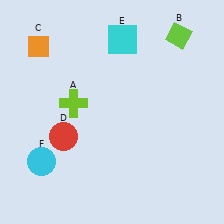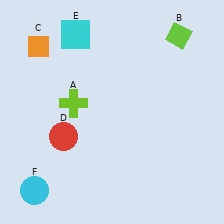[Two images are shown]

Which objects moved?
The objects that moved are: the cyan square (E), the cyan circle (F).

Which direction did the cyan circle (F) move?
The cyan circle (F) moved down.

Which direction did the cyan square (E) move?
The cyan square (E) moved left.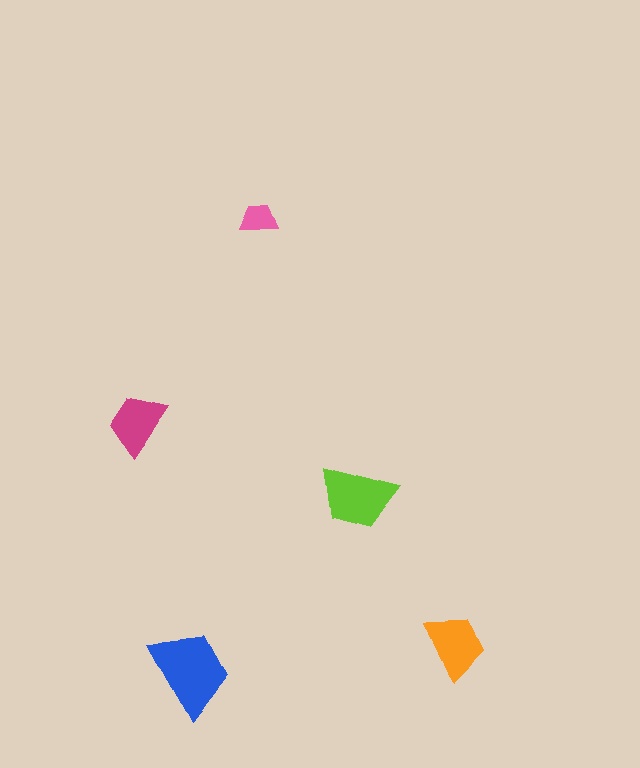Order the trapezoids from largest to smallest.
the blue one, the lime one, the orange one, the magenta one, the pink one.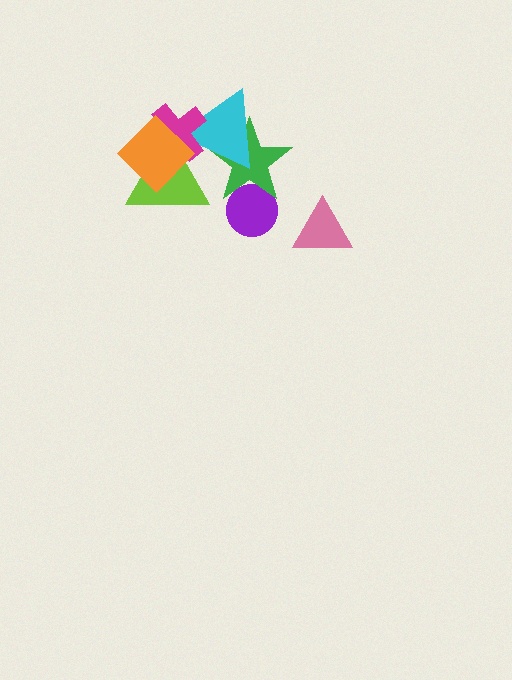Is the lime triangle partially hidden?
Yes, it is partially covered by another shape.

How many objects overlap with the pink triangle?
0 objects overlap with the pink triangle.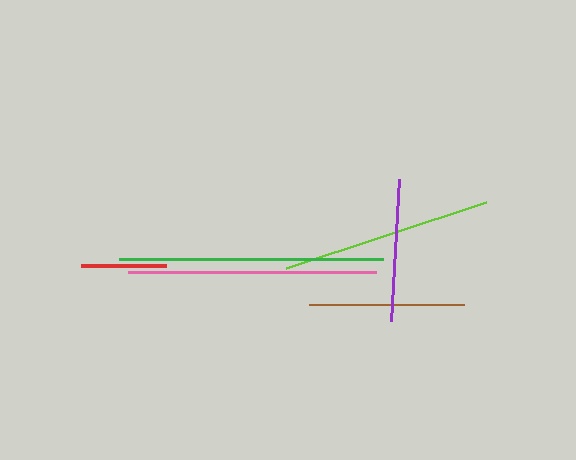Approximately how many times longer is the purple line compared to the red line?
The purple line is approximately 1.7 times the length of the red line.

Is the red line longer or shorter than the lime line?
The lime line is longer than the red line.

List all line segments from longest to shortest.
From longest to shortest: green, pink, lime, brown, purple, red.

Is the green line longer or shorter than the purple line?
The green line is longer than the purple line.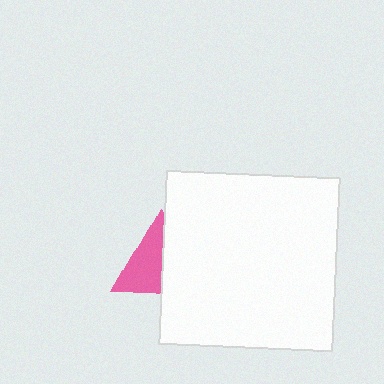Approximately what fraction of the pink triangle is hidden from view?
Roughly 45% of the pink triangle is hidden behind the white square.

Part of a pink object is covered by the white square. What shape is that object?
It is a triangle.